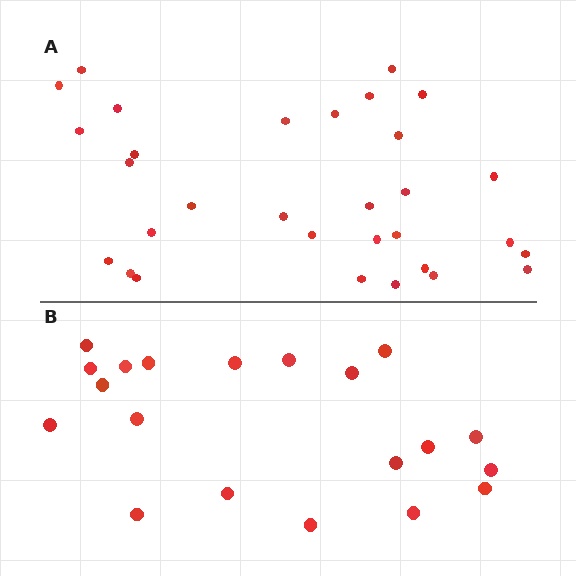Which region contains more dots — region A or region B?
Region A (the top region) has more dots.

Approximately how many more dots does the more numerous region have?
Region A has roughly 12 or so more dots than region B.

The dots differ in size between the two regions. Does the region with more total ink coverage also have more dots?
No. Region B has more total ink coverage because its dots are larger, but region A actually contains more individual dots. Total area can be misleading — the number of items is what matters here.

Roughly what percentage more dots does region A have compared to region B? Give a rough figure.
About 55% more.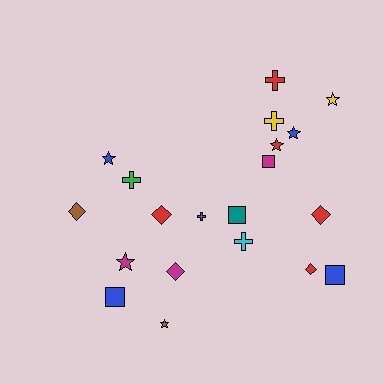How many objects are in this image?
There are 20 objects.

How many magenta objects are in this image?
There are 3 magenta objects.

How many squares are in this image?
There are 4 squares.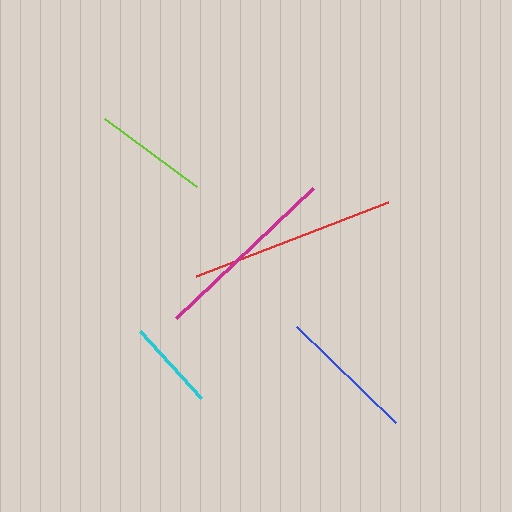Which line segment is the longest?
The red line is the longest at approximately 206 pixels.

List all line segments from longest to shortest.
From longest to shortest: red, magenta, blue, lime, cyan.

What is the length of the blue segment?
The blue segment is approximately 137 pixels long.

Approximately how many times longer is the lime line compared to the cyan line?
The lime line is approximately 1.3 times the length of the cyan line.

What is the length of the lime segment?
The lime segment is approximately 114 pixels long.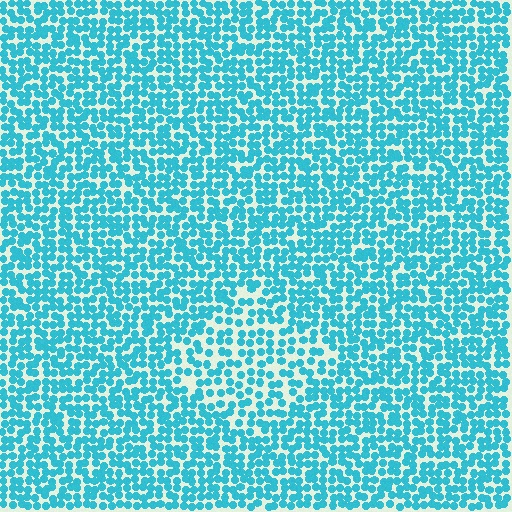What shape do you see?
I see a diamond.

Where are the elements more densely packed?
The elements are more densely packed outside the diamond boundary.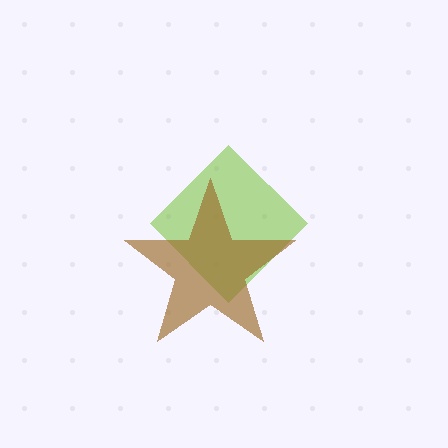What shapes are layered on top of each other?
The layered shapes are: a lime diamond, a brown star.